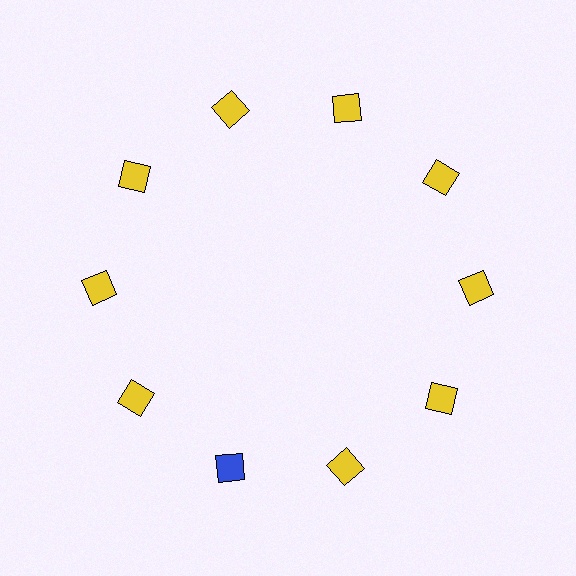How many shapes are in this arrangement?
There are 10 shapes arranged in a ring pattern.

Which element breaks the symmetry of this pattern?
The blue square at roughly the 7 o'clock position breaks the symmetry. All other shapes are yellow squares.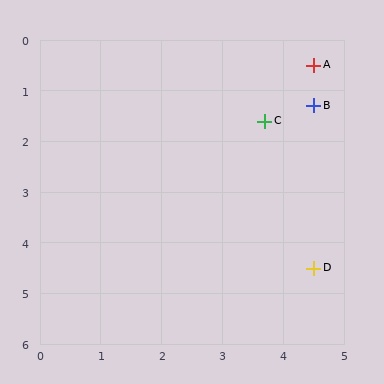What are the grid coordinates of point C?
Point C is at approximately (3.7, 1.6).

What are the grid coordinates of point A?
Point A is at approximately (4.5, 0.5).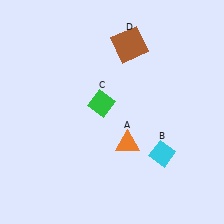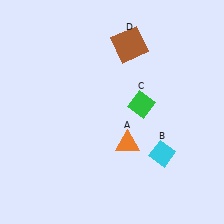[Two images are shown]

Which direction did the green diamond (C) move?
The green diamond (C) moved right.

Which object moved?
The green diamond (C) moved right.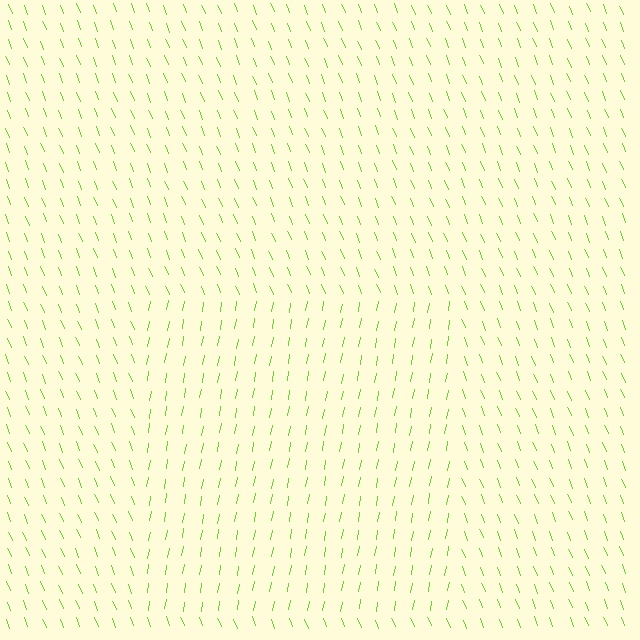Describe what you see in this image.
The image is filled with small lime line segments. A rectangle region in the image has lines oriented differently from the surrounding lines, creating a visible texture boundary.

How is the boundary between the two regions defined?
The boundary is defined purely by a change in line orientation (approximately 32 degrees difference). All lines are the same color and thickness.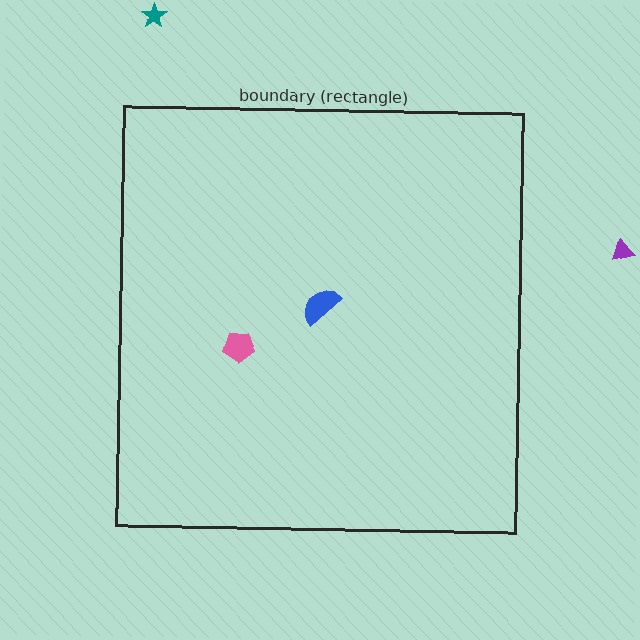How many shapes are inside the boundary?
2 inside, 2 outside.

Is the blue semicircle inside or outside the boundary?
Inside.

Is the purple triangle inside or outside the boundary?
Outside.